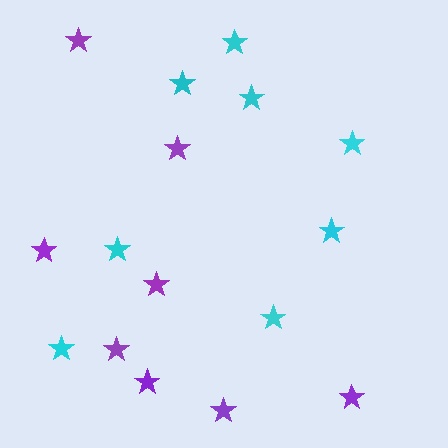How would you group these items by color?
There are 2 groups: one group of cyan stars (8) and one group of purple stars (8).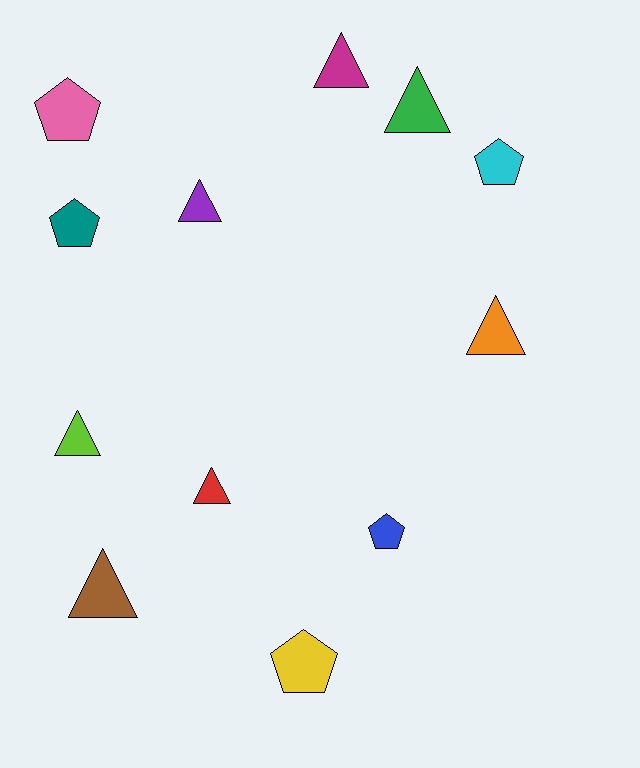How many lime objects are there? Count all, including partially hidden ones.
There is 1 lime object.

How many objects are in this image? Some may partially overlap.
There are 12 objects.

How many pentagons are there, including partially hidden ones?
There are 5 pentagons.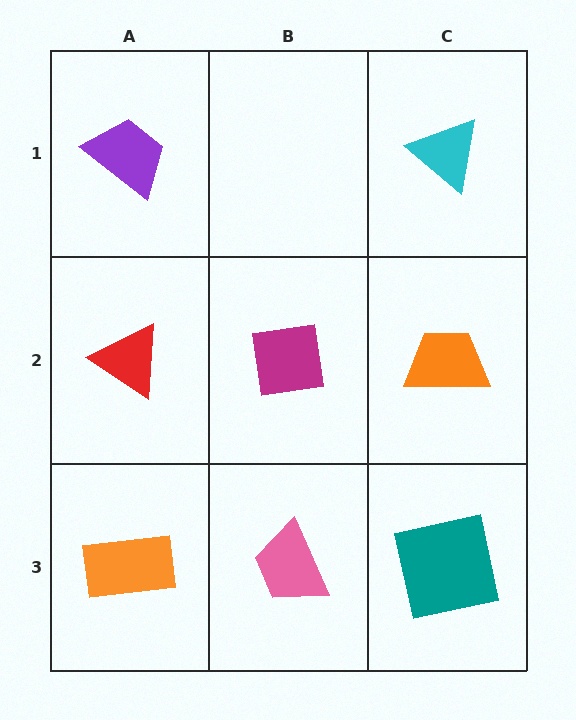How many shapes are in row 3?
3 shapes.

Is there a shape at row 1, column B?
No, that cell is empty.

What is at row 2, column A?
A red triangle.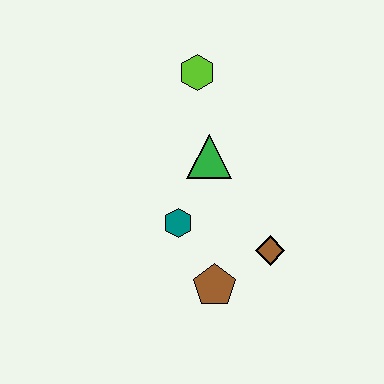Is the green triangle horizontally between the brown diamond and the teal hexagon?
Yes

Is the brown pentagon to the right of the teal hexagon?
Yes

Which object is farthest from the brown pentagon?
The lime hexagon is farthest from the brown pentagon.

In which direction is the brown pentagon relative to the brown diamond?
The brown pentagon is to the left of the brown diamond.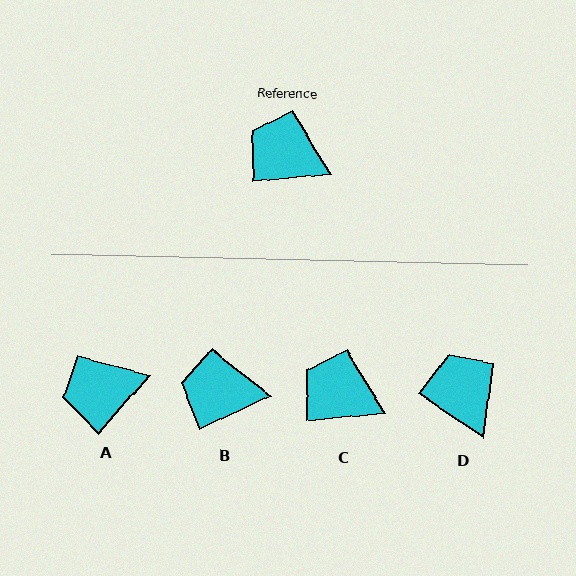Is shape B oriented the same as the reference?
No, it is off by about 20 degrees.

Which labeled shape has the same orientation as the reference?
C.